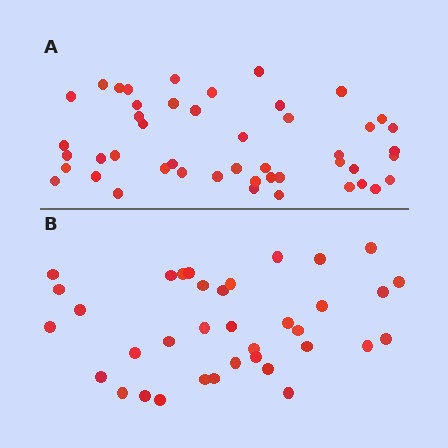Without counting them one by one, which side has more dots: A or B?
Region A (the top region) has more dots.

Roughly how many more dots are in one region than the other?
Region A has roughly 12 or so more dots than region B.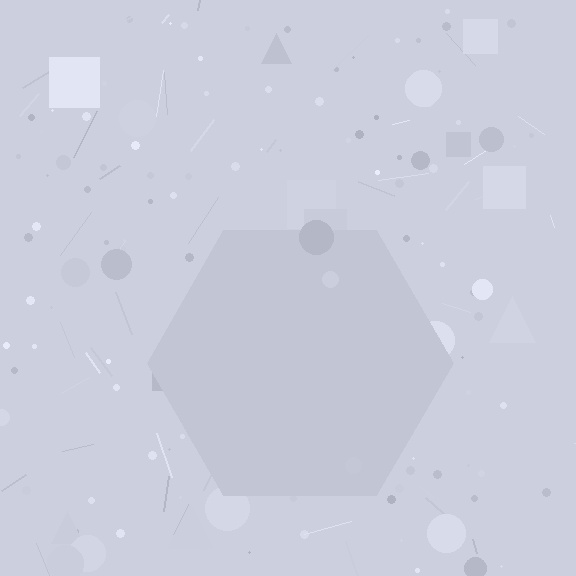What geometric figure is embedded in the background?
A hexagon is embedded in the background.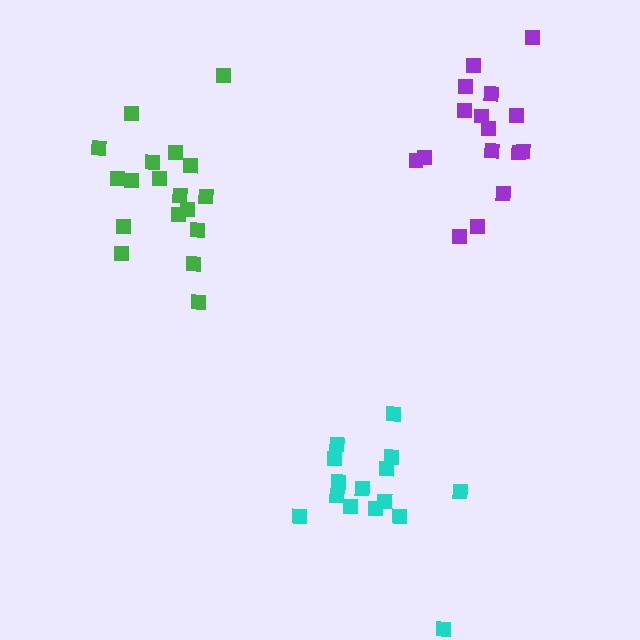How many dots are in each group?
Group 1: 18 dots, Group 2: 16 dots, Group 3: 15 dots (49 total).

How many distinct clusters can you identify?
There are 3 distinct clusters.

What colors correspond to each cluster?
The clusters are colored: green, purple, cyan.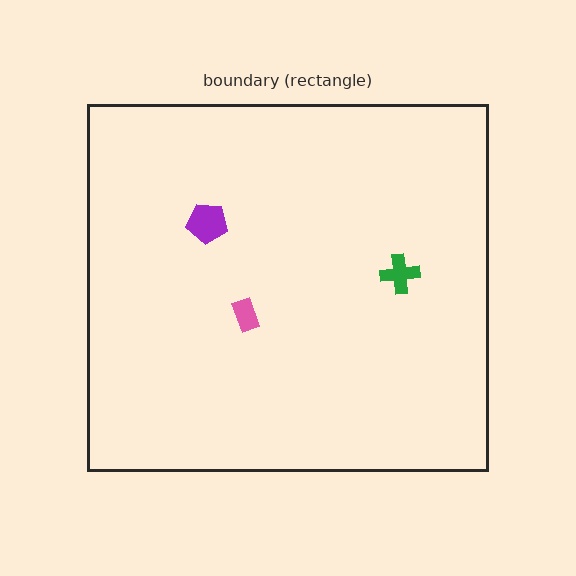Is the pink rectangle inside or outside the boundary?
Inside.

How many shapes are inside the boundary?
3 inside, 0 outside.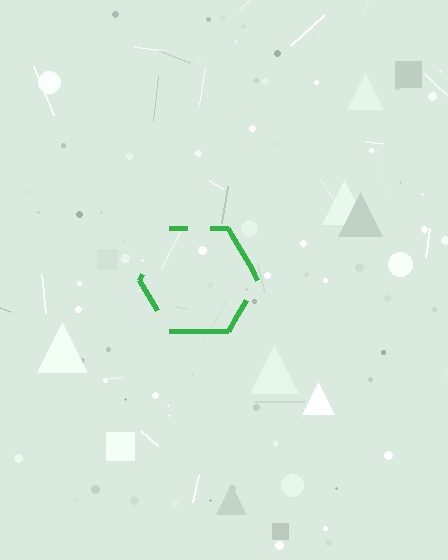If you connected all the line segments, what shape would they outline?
They would outline a hexagon.